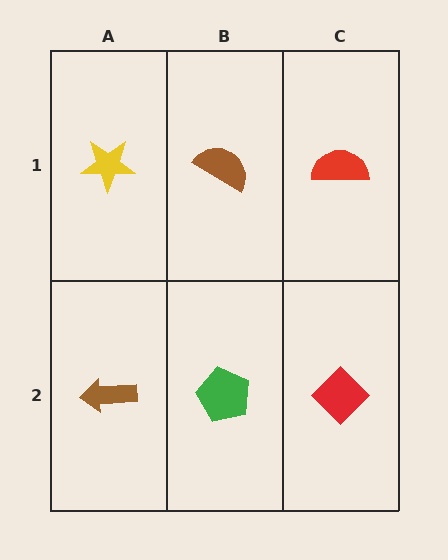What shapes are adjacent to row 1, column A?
A brown arrow (row 2, column A), a brown semicircle (row 1, column B).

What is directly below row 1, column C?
A red diamond.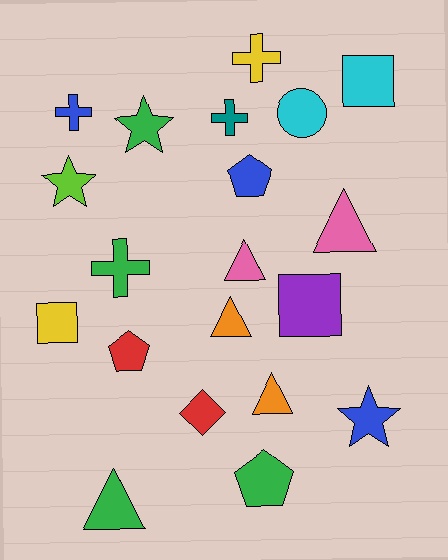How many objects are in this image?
There are 20 objects.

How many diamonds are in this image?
There is 1 diamond.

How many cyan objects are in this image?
There are 2 cyan objects.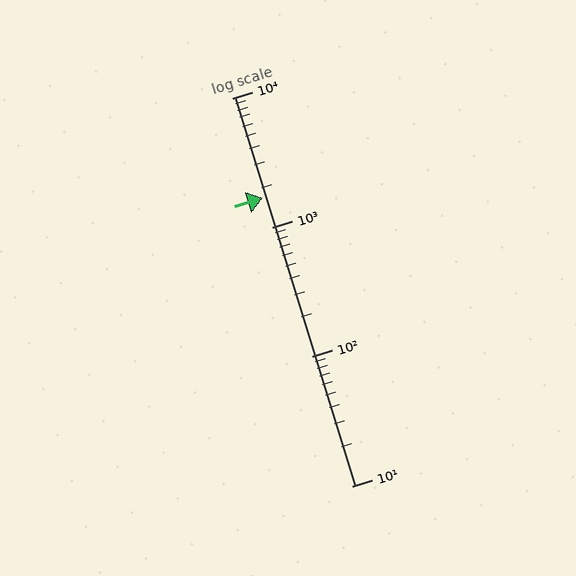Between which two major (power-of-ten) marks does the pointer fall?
The pointer is between 1000 and 10000.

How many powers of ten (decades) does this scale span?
The scale spans 3 decades, from 10 to 10000.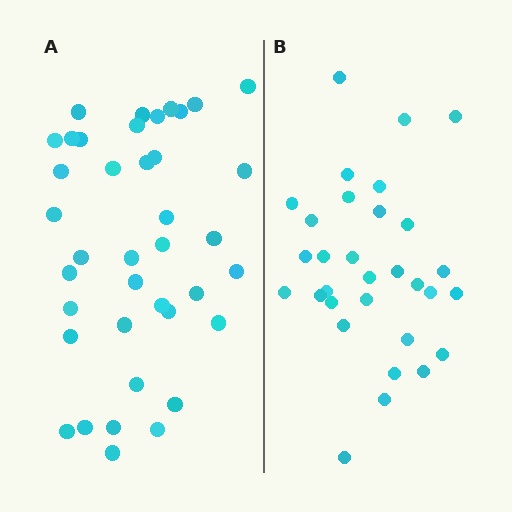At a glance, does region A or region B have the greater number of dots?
Region A (the left region) has more dots.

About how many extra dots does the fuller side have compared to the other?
Region A has roughly 8 or so more dots than region B.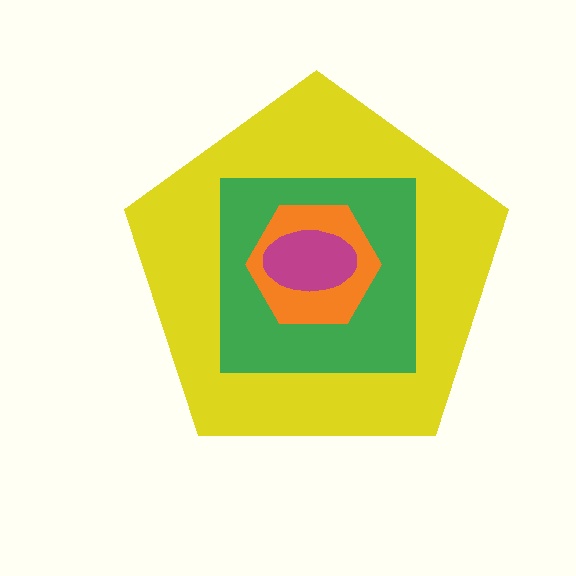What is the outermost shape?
The yellow pentagon.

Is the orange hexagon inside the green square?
Yes.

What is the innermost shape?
The magenta ellipse.